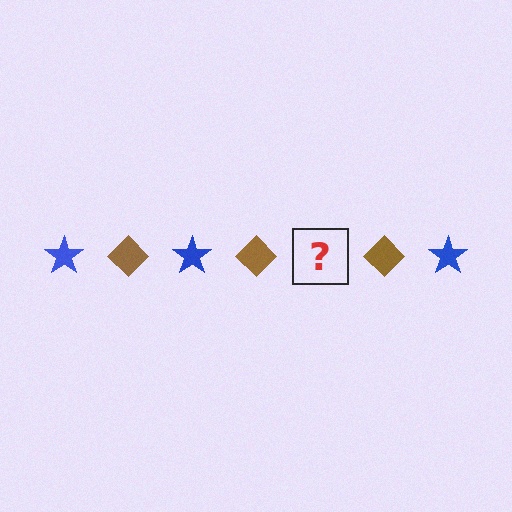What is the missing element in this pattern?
The missing element is a blue star.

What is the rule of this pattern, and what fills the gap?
The rule is that the pattern alternates between blue star and brown diamond. The gap should be filled with a blue star.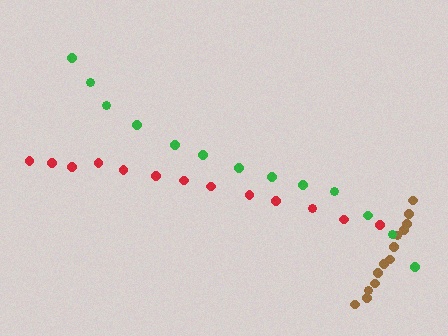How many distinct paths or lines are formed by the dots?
There are 3 distinct paths.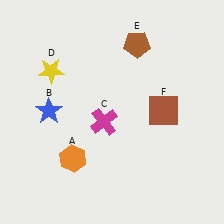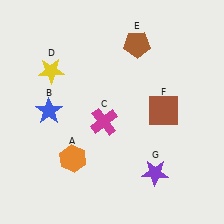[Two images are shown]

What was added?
A purple star (G) was added in Image 2.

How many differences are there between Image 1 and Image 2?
There is 1 difference between the two images.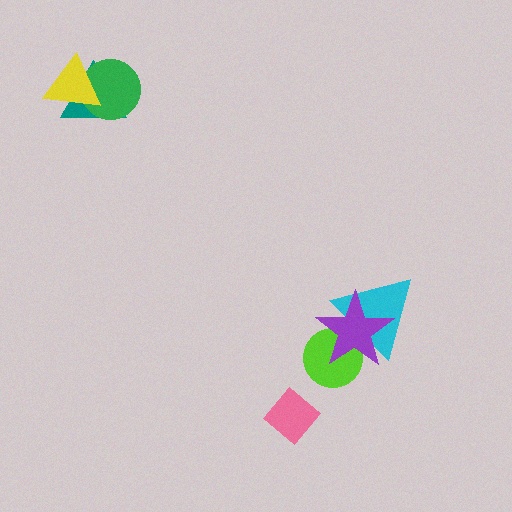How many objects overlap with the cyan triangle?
2 objects overlap with the cyan triangle.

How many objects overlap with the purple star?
2 objects overlap with the purple star.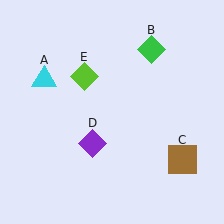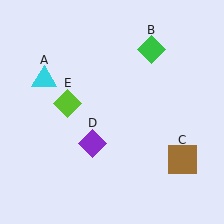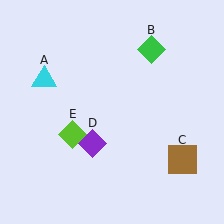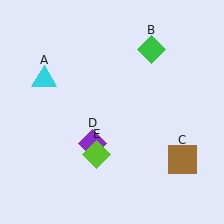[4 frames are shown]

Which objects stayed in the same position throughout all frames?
Cyan triangle (object A) and green diamond (object B) and brown square (object C) and purple diamond (object D) remained stationary.